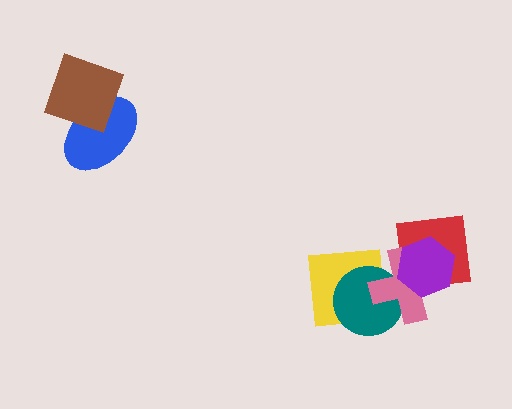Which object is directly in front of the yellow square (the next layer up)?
The teal circle is directly in front of the yellow square.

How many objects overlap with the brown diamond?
1 object overlaps with the brown diamond.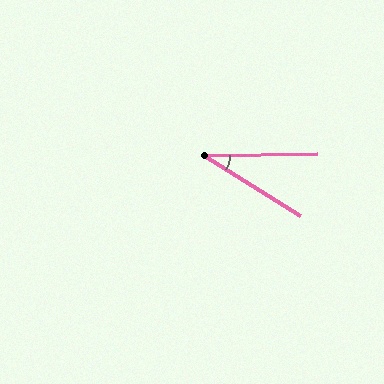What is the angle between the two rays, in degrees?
Approximately 33 degrees.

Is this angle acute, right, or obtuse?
It is acute.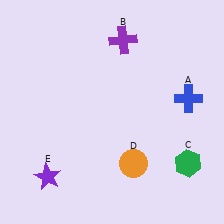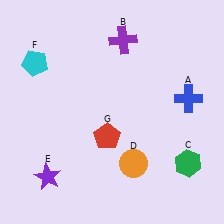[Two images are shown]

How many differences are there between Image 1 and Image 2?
There are 2 differences between the two images.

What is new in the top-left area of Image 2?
A cyan pentagon (F) was added in the top-left area of Image 2.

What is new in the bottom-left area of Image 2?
A red pentagon (G) was added in the bottom-left area of Image 2.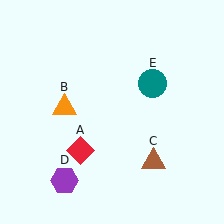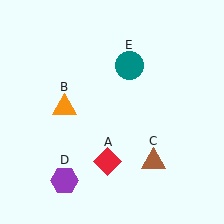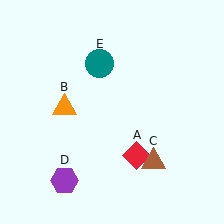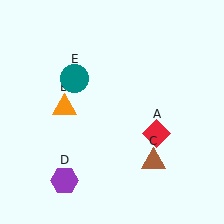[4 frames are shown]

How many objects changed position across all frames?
2 objects changed position: red diamond (object A), teal circle (object E).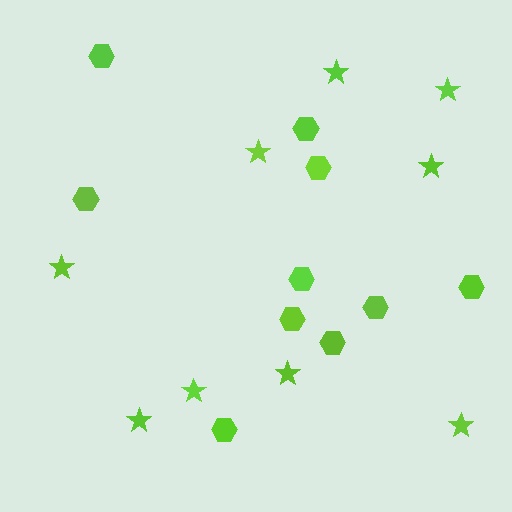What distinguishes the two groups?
There are 2 groups: one group of stars (9) and one group of hexagons (10).